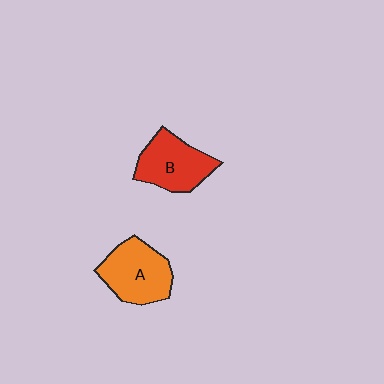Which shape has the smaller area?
Shape B (red).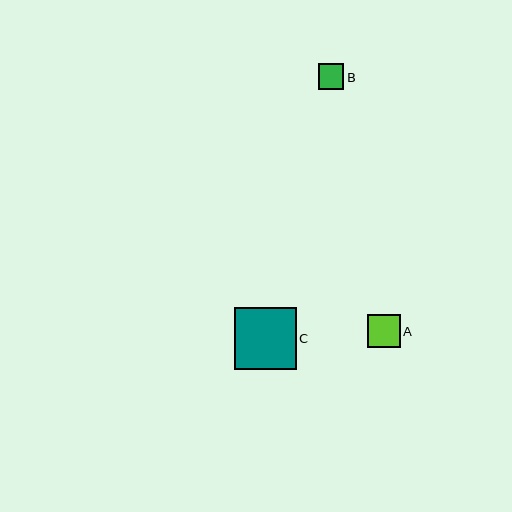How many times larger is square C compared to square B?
Square C is approximately 2.4 times the size of square B.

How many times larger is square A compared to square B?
Square A is approximately 1.3 times the size of square B.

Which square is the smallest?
Square B is the smallest with a size of approximately 26 pixels.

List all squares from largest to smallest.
From largest to smallest: C, A, B.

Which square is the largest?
Square C is the largest with a size of approximately 62 pixels.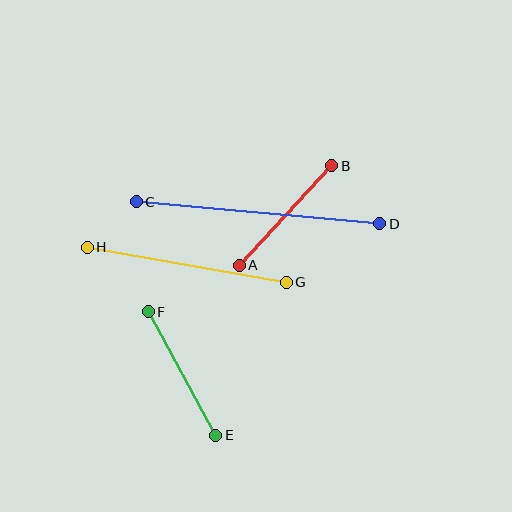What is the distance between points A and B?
The distance is approximately 136 pixels.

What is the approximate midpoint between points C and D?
The midpoint is at approximately (258, 213) pixels.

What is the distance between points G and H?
The distance is approximately 202 pixels.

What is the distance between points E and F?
The distance is approximately 140 pixels.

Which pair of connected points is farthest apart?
Points C and D are farthest apart.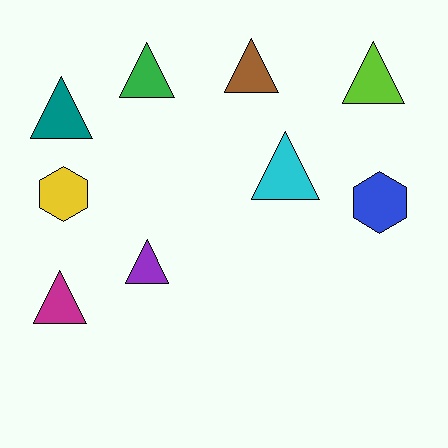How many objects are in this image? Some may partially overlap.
There are 9 objects.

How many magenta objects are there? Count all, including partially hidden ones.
There is 1 magenta object.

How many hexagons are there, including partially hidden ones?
There are 2 hexagons.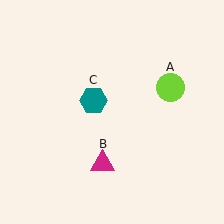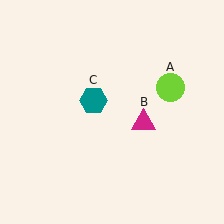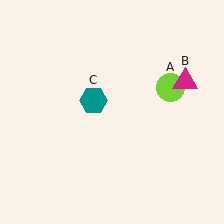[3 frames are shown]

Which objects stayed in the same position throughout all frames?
Lime circle (object A) and teal hexagon (object C) remained stationary.